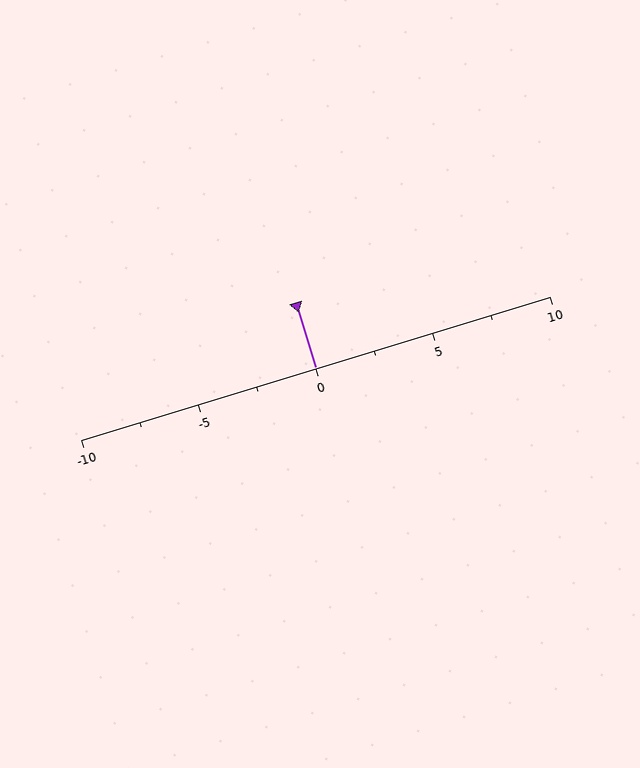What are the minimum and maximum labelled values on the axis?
The axis runs from -10 to 10.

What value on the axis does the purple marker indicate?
The marker indicates approximately 0.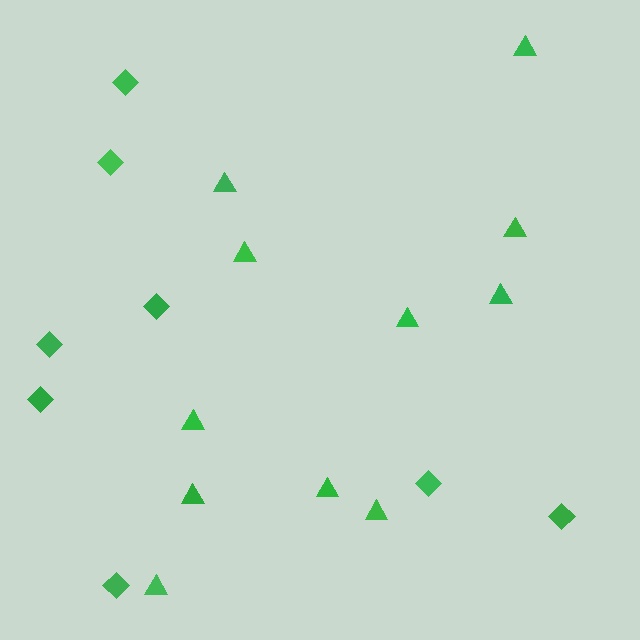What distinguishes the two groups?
There are 2 groups: one group of diamonds (8) and one group of triangles (11).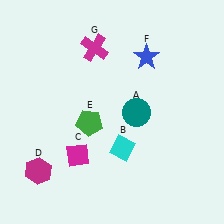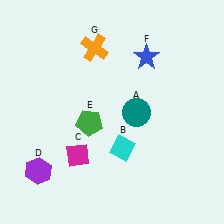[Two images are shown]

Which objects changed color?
D changed from magenta to purple. G changed from magenta to orange.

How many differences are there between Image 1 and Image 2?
There are 2 differences between the two images.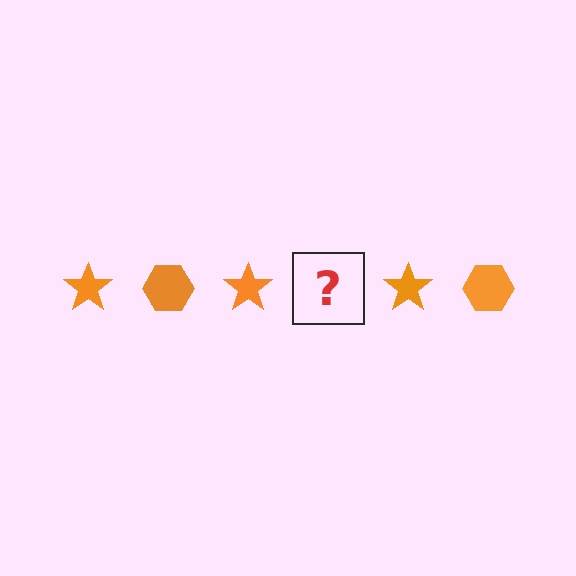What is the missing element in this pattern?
The missing element is an orange hexagon.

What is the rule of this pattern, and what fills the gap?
The rule is that the pattern cycles through star, hexagon shapes in orange. The gap should be filled with an orange hexagon.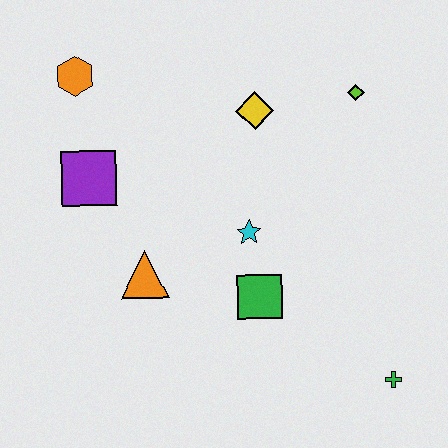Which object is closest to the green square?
The cyan star is closest to the green square.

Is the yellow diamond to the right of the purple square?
Yes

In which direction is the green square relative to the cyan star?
The green square is below the cyan star.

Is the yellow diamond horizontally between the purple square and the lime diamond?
Yes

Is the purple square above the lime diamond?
No